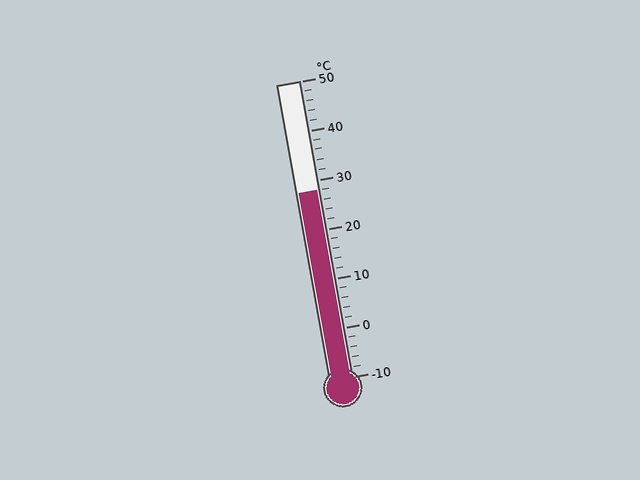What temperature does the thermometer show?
The thermometer shows approximately 28°C.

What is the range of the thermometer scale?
The thermometer scale ranges from -10°C to 50°C.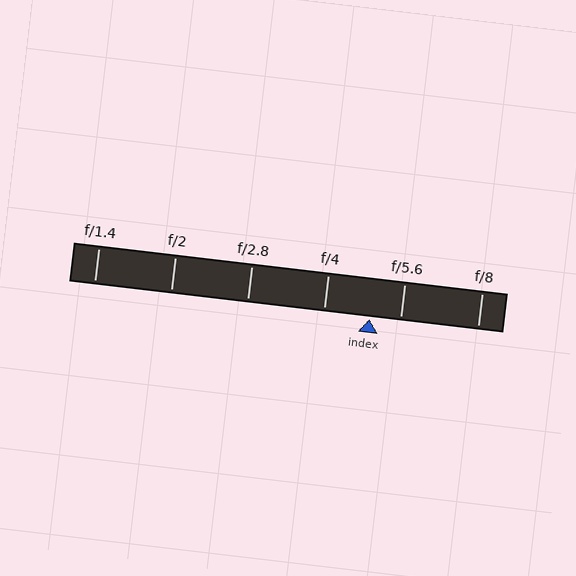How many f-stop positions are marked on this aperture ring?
There are 6 f-stop positions marked.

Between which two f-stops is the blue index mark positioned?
The index mark is between f/4 and f/5.6.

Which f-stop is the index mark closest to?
The index mark is closest to f/5.6.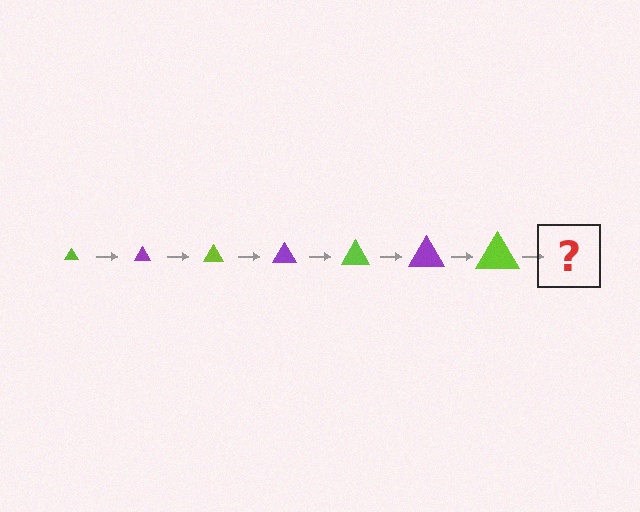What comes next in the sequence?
The next element should be a purple triangle, larger than the previous one.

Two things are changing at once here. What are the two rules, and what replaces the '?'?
The two rules are that the triangle grows larger each step and the color cycles through lime and purple. The '?' should be a purple triangle, larger than the previous one.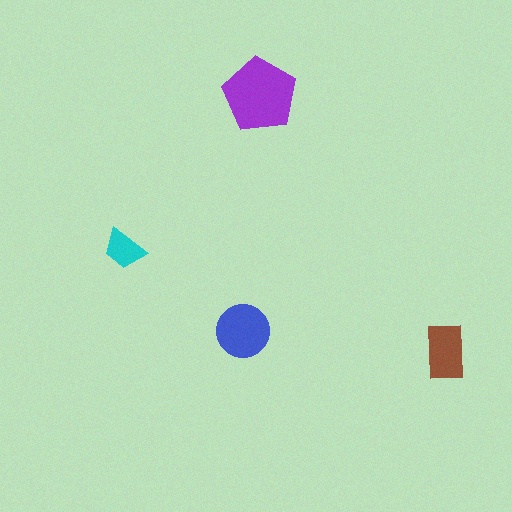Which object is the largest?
The purple pentagon.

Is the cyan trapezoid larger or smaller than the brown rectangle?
Smaller.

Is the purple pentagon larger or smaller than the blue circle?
Larger.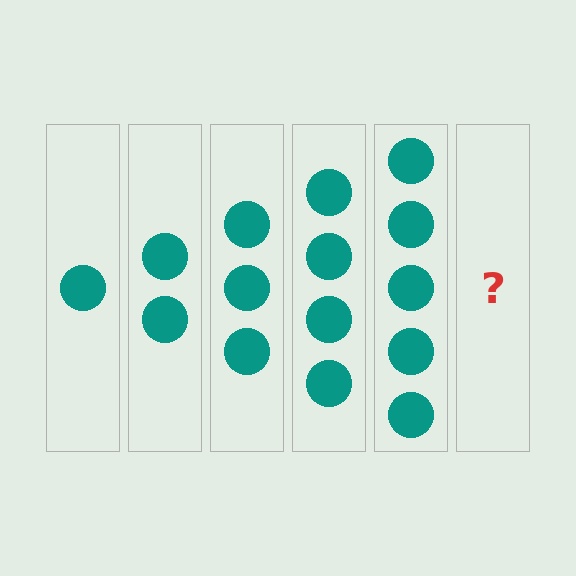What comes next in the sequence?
The next element should be 6 circles.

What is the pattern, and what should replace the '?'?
The pattern is that each step adds one more circle. The '?' should be 6 circles.